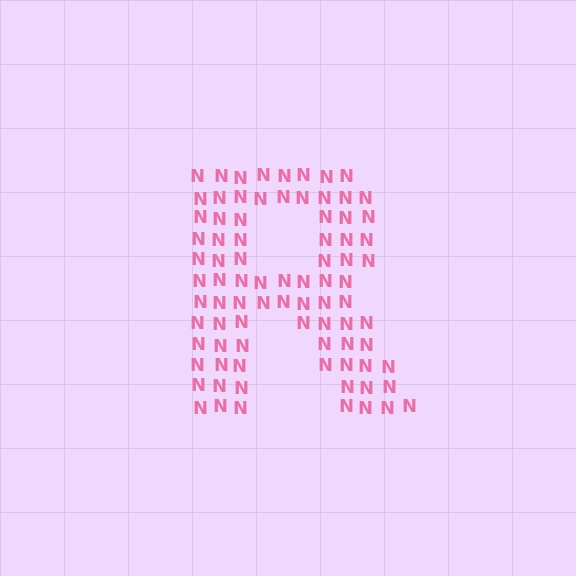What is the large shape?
The large shape is the letter R.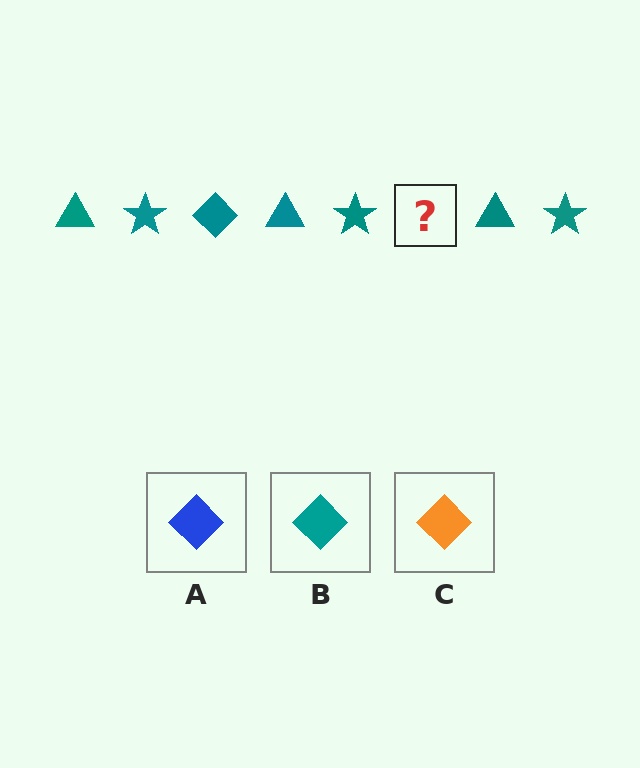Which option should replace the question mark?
Option B.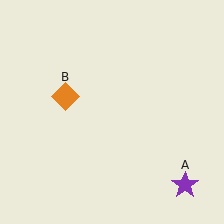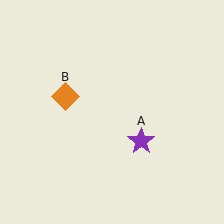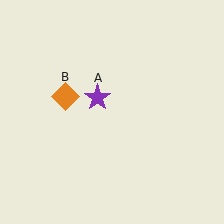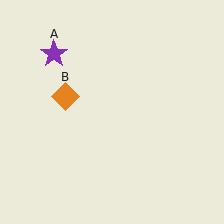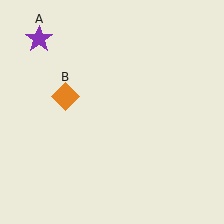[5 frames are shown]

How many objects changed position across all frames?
1 object changed position: purple star (object A).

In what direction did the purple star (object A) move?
The purple star (object A) moved up and to the left.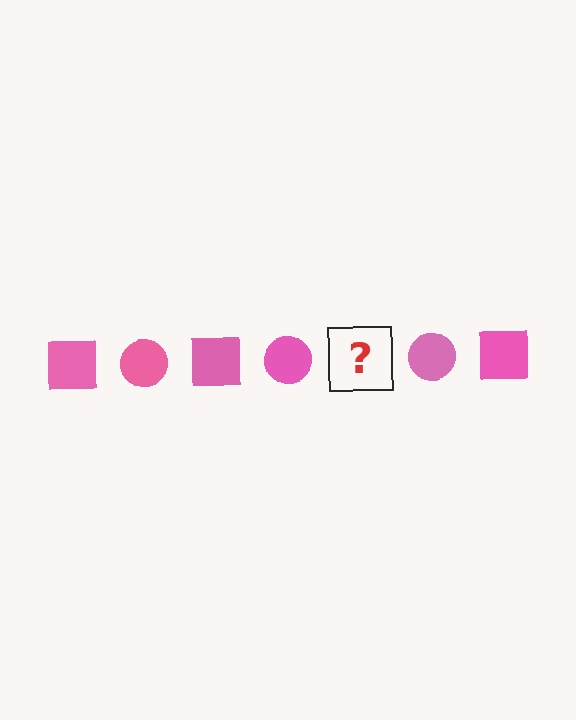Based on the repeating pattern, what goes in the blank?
The blank should be a pink square.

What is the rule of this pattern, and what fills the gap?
The rule is that the pattern cycles through square, circle shapes in pink. The gap should be filled with a pink square.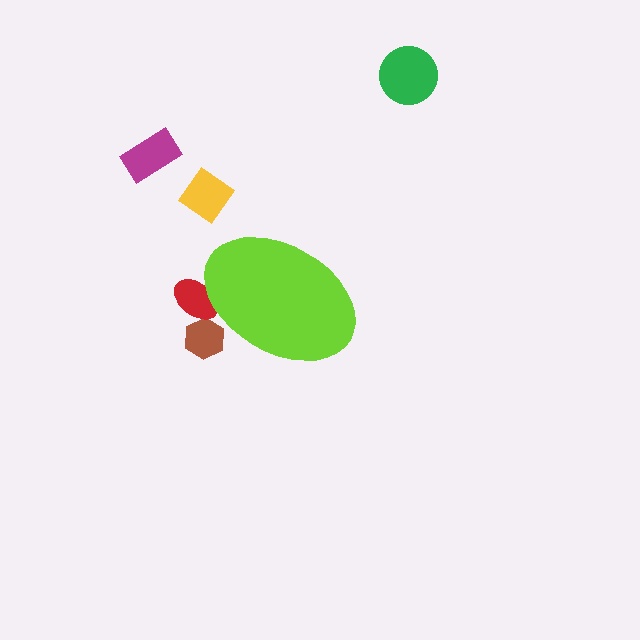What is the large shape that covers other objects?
A lime ellipse.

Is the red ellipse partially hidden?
Yes, the red ellipse is partially hidden behind the lime ellipse.